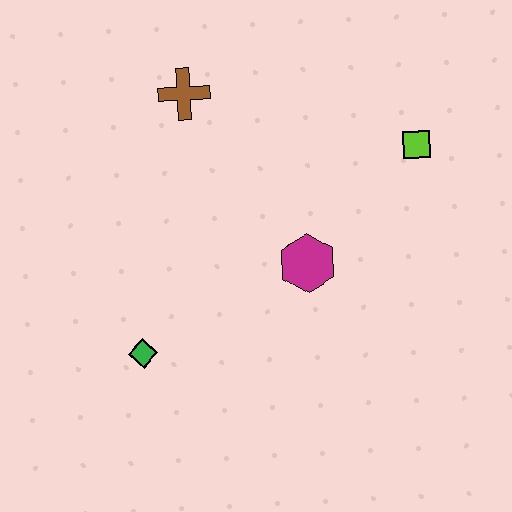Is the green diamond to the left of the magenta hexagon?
Yes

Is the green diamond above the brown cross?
No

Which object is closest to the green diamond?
The magenta hexagon is closest to the green diamond.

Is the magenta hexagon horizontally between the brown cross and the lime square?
Yes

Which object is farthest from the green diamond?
The lime square is farthest from the green diamond.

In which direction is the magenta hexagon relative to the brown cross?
The magenta hexagon is below the brown cross.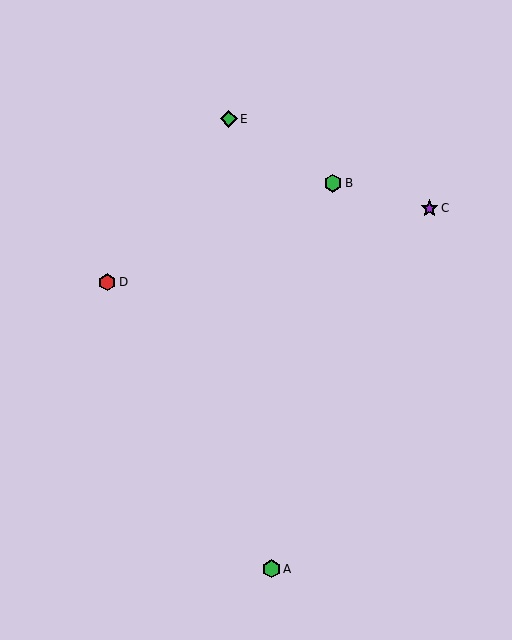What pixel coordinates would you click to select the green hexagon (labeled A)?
Click at (271, 569) to select the green hexagon A.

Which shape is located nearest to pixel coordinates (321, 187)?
The green hexagon (labeled B) at (333, 183) is nearest to that location.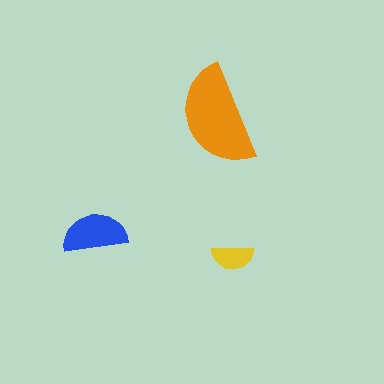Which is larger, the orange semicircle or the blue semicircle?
The orange one.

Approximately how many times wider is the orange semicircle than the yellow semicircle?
About 2.5 times wider.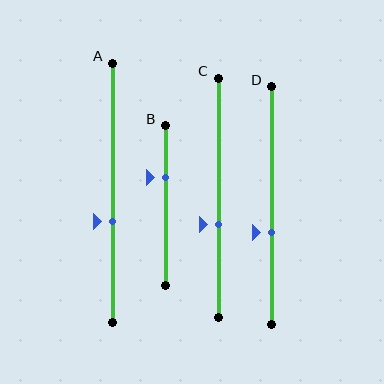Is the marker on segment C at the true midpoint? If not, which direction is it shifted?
No, the marker on segment C is shifted downward by about 11% of the segment length.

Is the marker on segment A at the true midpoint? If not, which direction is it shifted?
No, the marker on segment A is shifted downward by about 11% of the segment length.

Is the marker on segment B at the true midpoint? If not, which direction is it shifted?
No, the marker on segment B is shifted upward by about 18% of the segment length.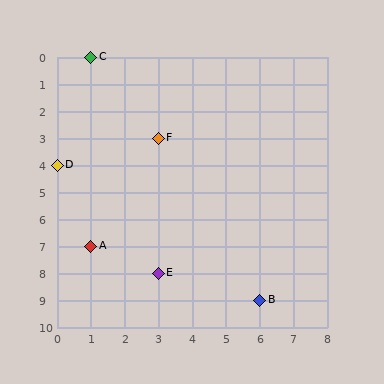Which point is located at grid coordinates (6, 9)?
Point B is at (6, 9).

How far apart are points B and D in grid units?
Points B and D are 6 columns and 5 rows apart (about 7.8 grid units diagonally).